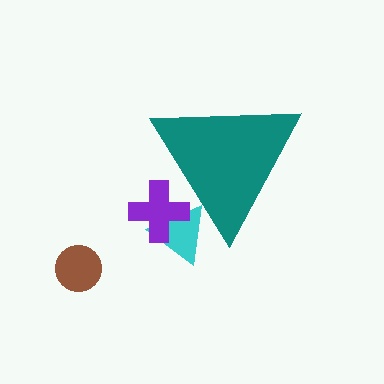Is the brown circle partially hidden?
No, the brown circle is fully visible.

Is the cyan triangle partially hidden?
Yes, the cyan triangle is partially hidden behind the teal triangle.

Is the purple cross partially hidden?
Yes, the purple cross is partially hidden behind the teal triangle.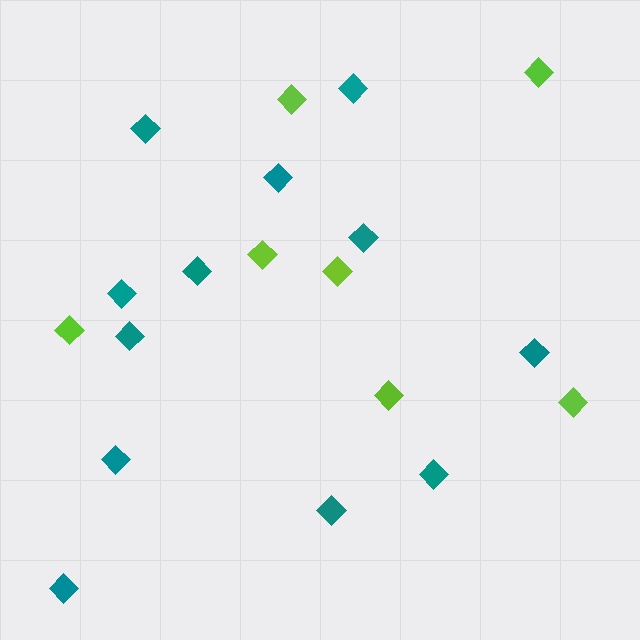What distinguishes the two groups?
There are 2 groups: one group of lime diamonds (7) and one group of teal diamonds (12).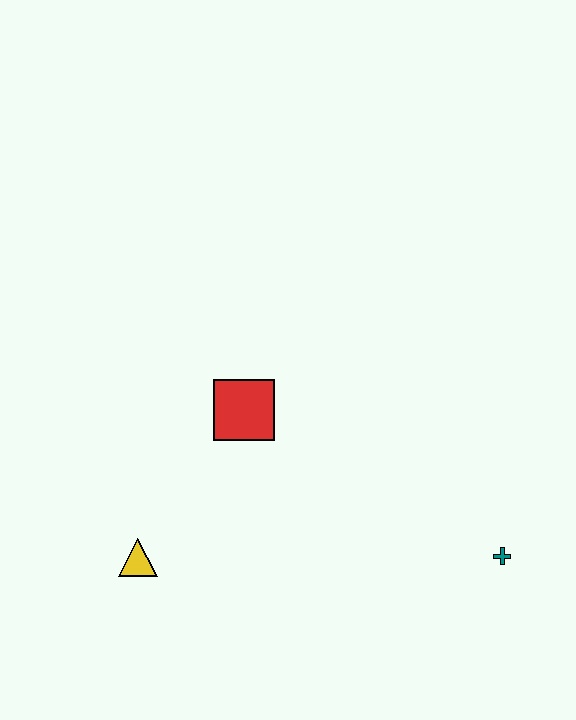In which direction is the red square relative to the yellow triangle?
The red square is above the yellow triangle.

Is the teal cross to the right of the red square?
Yes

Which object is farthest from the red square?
The teal cross is farthest from the red square.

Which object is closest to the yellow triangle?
The red square is closest to the yellow triangle.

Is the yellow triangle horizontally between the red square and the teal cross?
No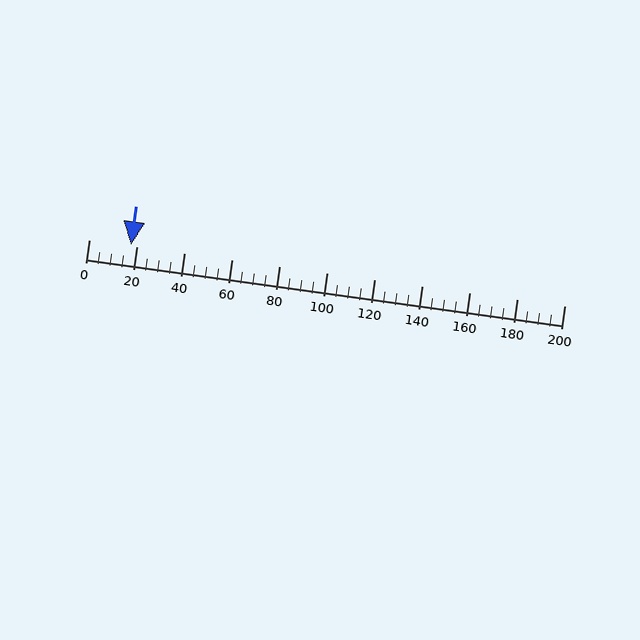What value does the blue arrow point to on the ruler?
The blue arrow points to approximately 18.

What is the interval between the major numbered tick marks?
The major tick marks are spaced 20 units apart.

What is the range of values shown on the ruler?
The ruler shows values from 0 to 200.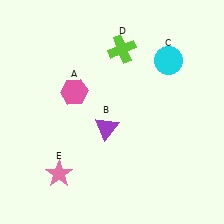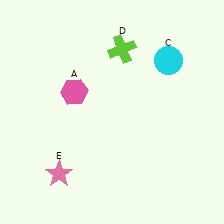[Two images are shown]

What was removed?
The purple triangle (B) was removed in Image 2.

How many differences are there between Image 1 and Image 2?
There is 1 difference between the two images.